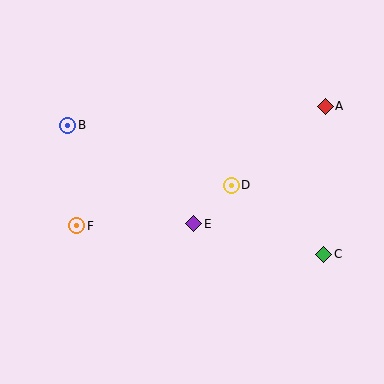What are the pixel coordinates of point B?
Point B is at (68, 125).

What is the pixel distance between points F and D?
The distance between F and D is 160 pixels.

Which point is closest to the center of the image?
Point E at (194, 224) is closest to the center.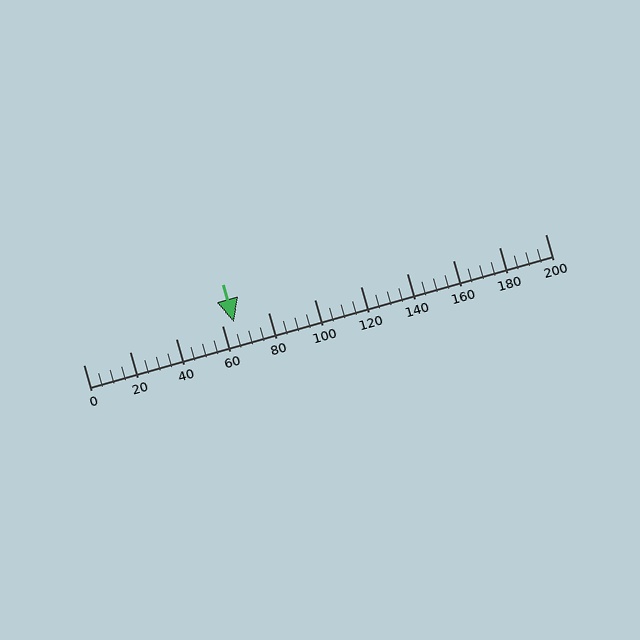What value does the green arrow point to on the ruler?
The green arrow points to approximately 65.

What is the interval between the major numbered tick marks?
The major tick marks are spaced 20 units apart.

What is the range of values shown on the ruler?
The ruler shows values from 0 to 200.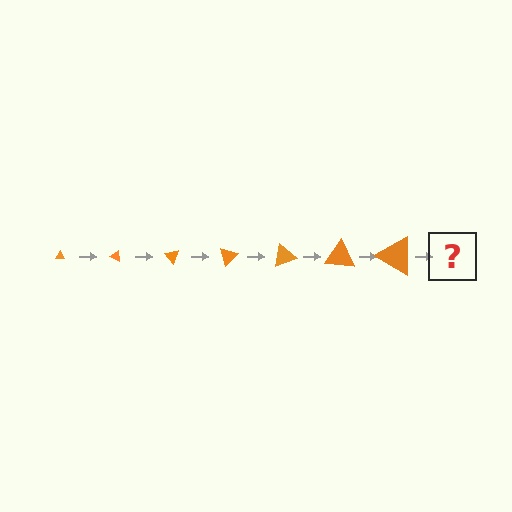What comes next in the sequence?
The next element should be a triangle, larger than the previous one and rotated 175 degrees from the start.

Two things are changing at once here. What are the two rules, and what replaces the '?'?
The two rules are that the triangle grows larger each step and it rotates 25 degrees each step. The '?' should be a triangle, larger than the previous one and rotated 175 degrees from the start.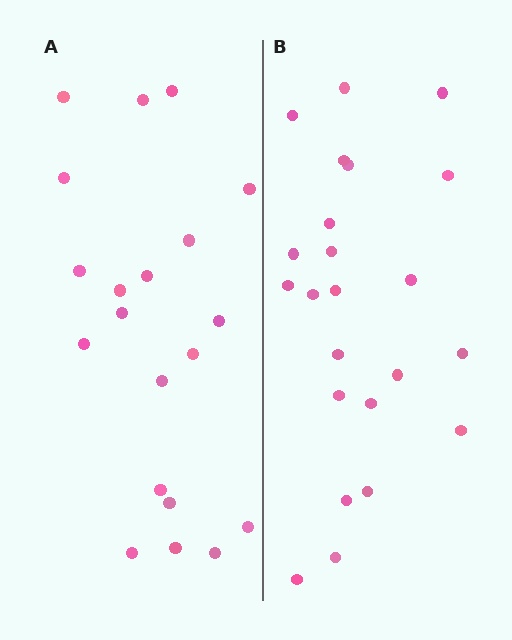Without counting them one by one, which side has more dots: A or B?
Region B (the right region) has more dots.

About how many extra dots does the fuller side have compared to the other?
Region B has just a few more — roughly 2 or 3 more dots than region A.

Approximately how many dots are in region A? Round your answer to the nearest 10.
About 20 dots.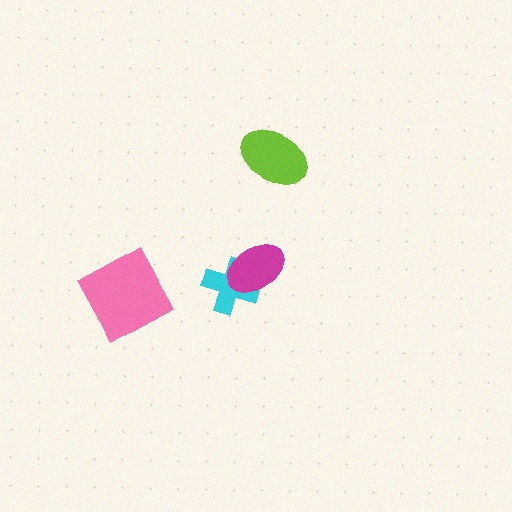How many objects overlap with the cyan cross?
1 object overlaps with the cyan cross.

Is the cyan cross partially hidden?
Yes, it is partially covered by another shape.